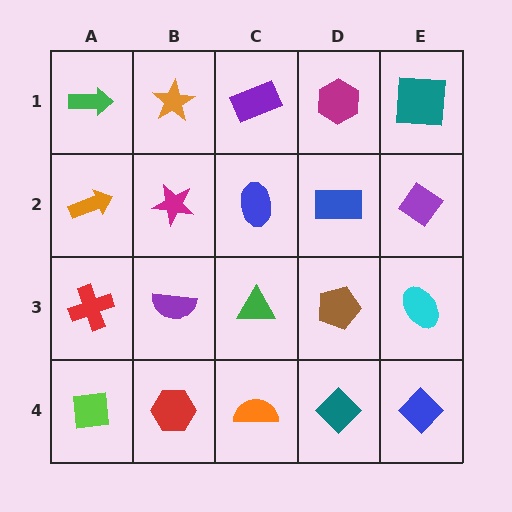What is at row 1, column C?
A purple rectangle.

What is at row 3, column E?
A cyan ellipse.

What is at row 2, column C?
A blue ellipse.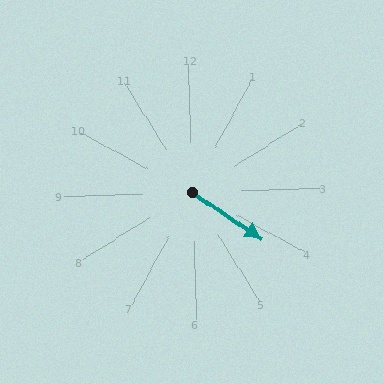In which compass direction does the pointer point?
Southeast.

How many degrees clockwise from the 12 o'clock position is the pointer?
Approximately 126 degrees.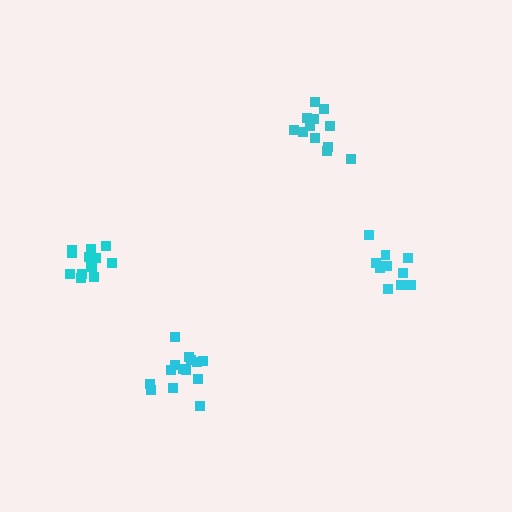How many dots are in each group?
Group 1: 13 dots, Group 2: 14 dots, Group 3: 12 dots, Group 4: 11 dots (50 total).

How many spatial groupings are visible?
There are 4 spatial groupings.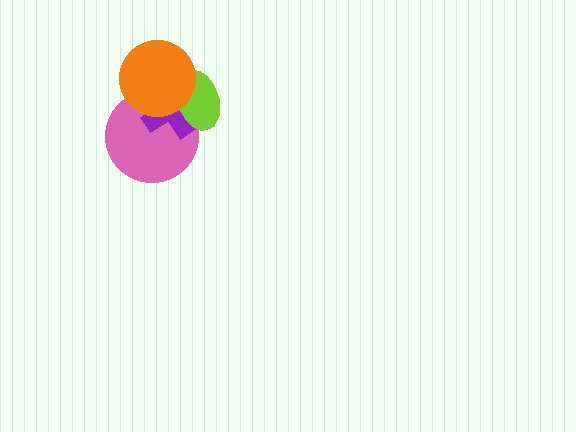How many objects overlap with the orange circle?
3 objects overlap with the orange circle.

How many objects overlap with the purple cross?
3 objects overlap with the purple cross.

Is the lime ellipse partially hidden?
Yes, it is partially covered by another shape.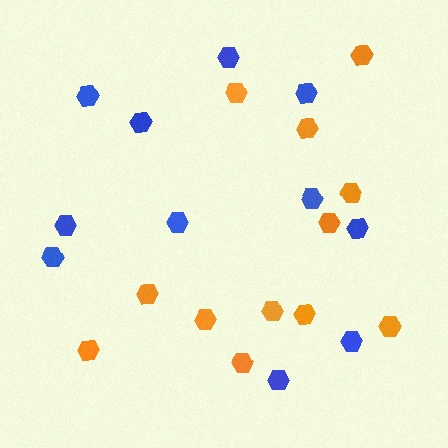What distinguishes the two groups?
There are 2 groups: one group of blue hexagons (11) and one group of orange hexagons (12).